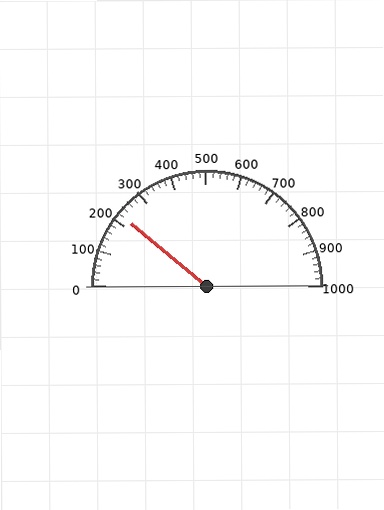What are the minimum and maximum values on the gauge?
The gauge ranges from 0 to 1000.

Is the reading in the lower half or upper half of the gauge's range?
The reading is in the lower half of the range (0 to 1000).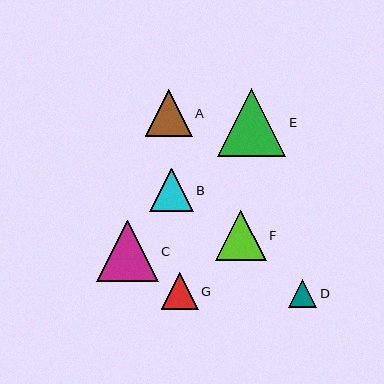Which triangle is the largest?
Triangle E is the largest with a size of approximately 68 pixels.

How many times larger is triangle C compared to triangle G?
Triangle C is approximately 1.7 times the size of triangle G.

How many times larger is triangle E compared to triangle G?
Triangle E is approximately 1.8 times the size of triangle G.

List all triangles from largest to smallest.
From largest to smallest: E, C, F, A, B, G, D.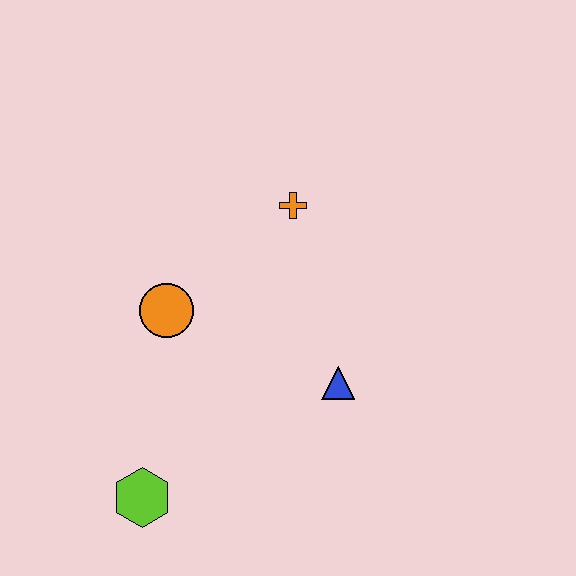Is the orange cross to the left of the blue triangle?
Yes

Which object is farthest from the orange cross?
The lime hexagon is farthest from the orange cross.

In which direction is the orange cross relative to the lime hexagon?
The orange cross is above the lime hexagon.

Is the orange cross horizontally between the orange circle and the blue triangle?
Yes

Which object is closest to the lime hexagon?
The orange circle is closest to the lime hexagon.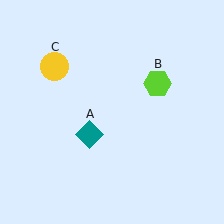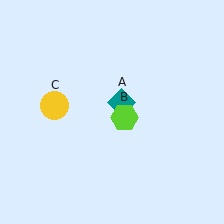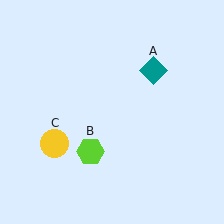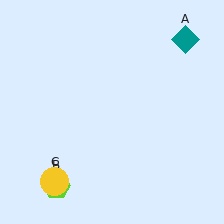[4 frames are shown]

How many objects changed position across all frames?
3 objects changed position: teal diamond (object A), lime hexagon (object B), yellow circle (object C).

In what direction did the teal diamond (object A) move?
The teal diamond (object A) moved up and to the right.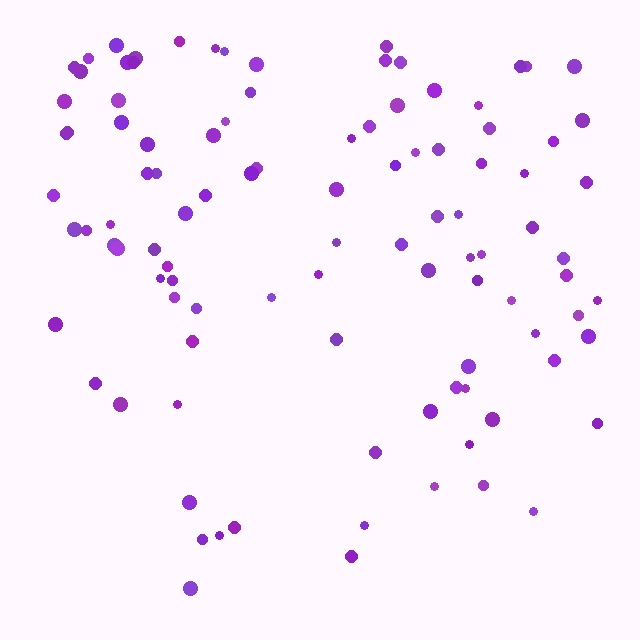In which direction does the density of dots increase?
From bottom to top, with the top side densest.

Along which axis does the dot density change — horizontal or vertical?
Vertical.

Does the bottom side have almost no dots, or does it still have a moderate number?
Still a moderate number, just noticeably fewer than the top.